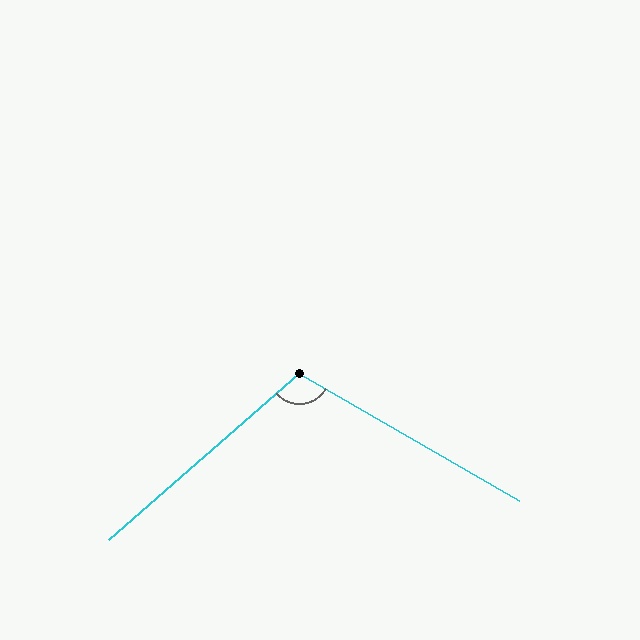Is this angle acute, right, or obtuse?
It is obtuse.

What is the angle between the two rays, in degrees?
Approximately 109 degrees.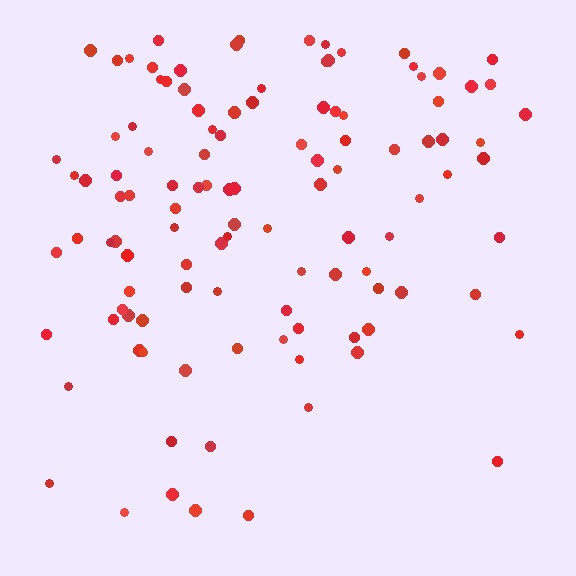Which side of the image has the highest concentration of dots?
The top.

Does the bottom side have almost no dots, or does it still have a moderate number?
Still a moderate number, just noticeably fewer than the top.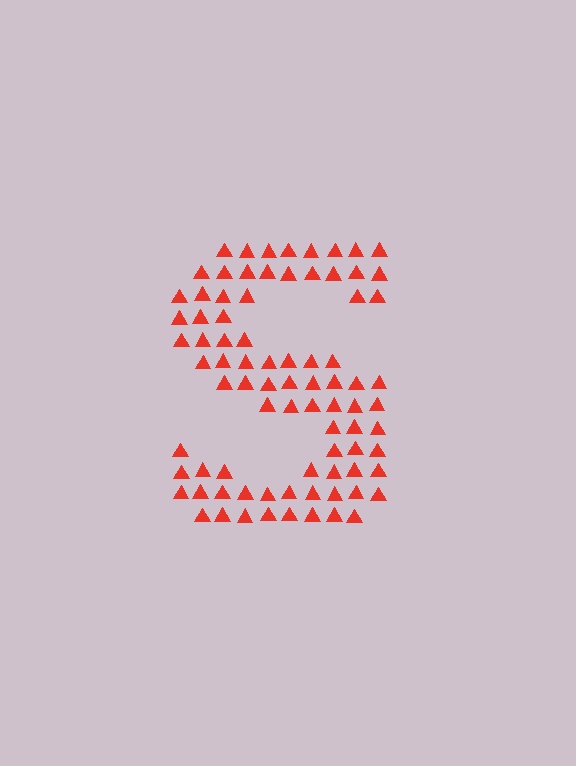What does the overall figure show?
The overall figure shows the letter S.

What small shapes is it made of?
It is made of small triangles.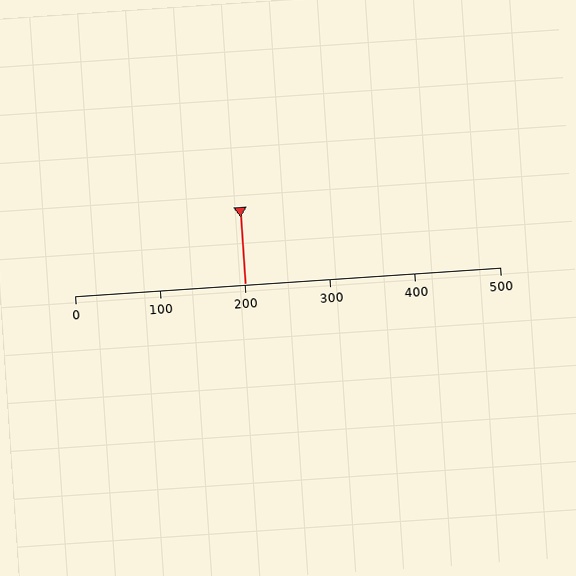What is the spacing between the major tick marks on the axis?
The major ticks are spaced 100 apart.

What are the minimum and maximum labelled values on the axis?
The axis runs from 0 to 500.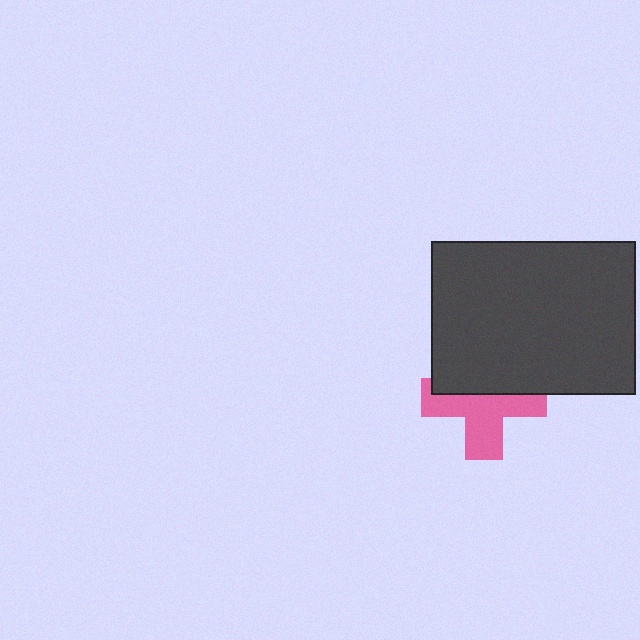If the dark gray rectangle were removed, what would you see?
You would see the complete pink cross.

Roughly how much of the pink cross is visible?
About half of it is visible (roughly 55%).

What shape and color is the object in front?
The object in front is a dark gray rectangle.